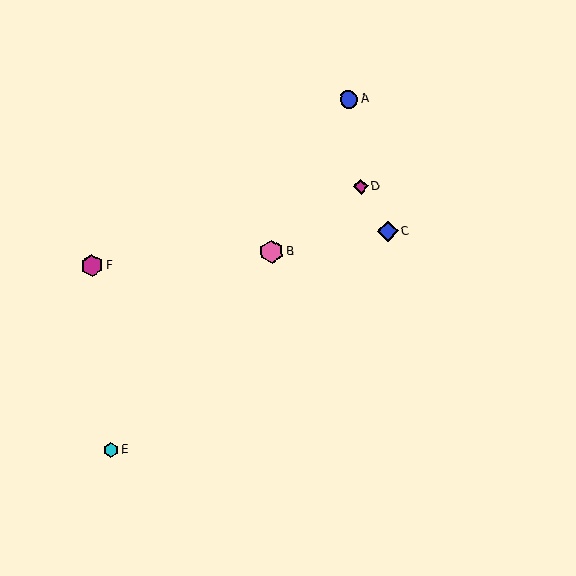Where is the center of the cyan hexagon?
The center of the cyan hexagon is at (111, 450).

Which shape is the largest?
The pink hexagon (labeled B) is the largest.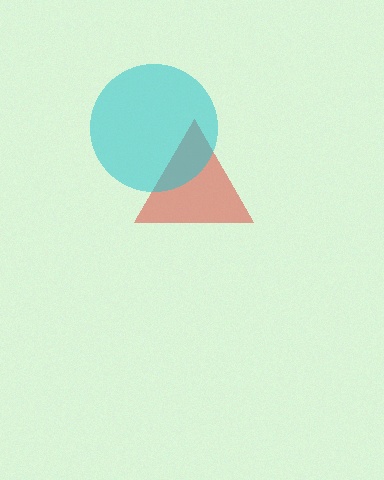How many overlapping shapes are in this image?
There are 2 overlapping shapes in the image.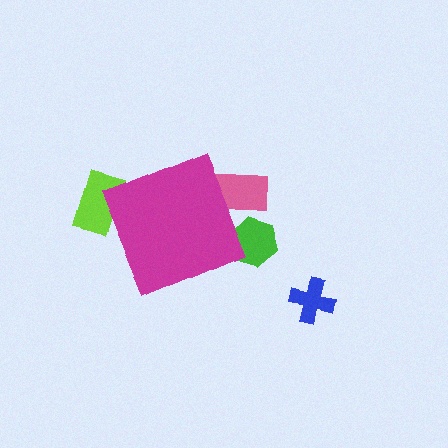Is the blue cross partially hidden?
No, the blue cross is fully visible.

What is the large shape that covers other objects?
A magenta diamond.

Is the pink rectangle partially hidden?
Yes, the pink rectangle is partially hidden behind the magenta diamond.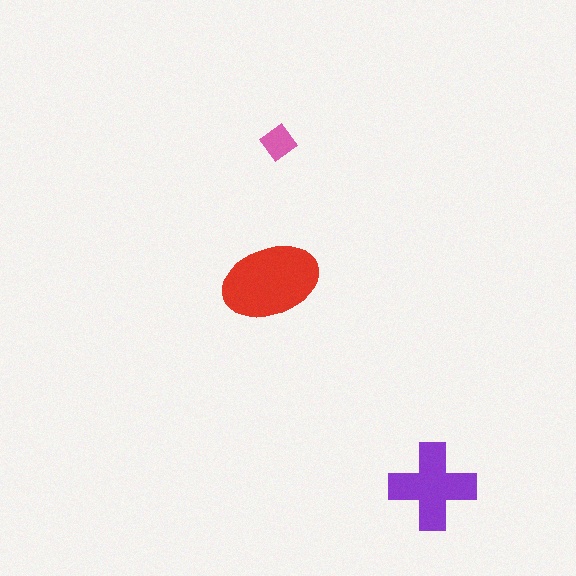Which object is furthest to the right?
The purple cross is rightmost.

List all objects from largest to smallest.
The red ellipse, the purple cross, the pink diamond.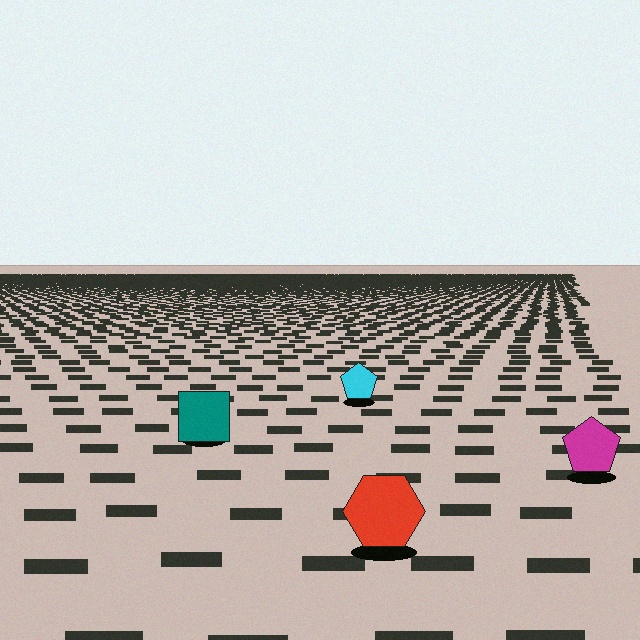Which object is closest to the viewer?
The red hexagon is closest. The texture marks near it are larger and more spread out.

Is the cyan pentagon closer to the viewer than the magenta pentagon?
No. The magenta pentagon is closer — you can tell from the texture gradient: the ground texture is coarser near it.